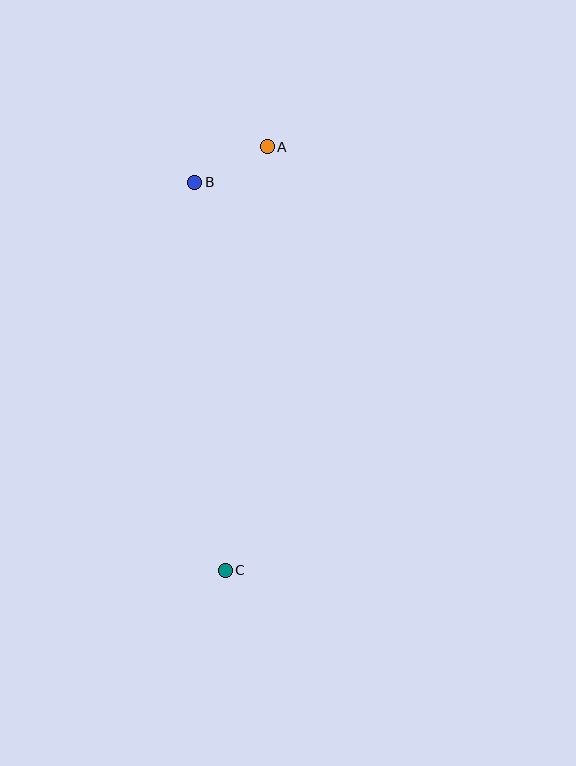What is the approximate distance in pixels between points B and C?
The distance between B and C is approximately 389 pixels.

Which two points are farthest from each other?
Points A and C are farthest from each other.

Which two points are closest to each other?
Points A and B are closest to each other.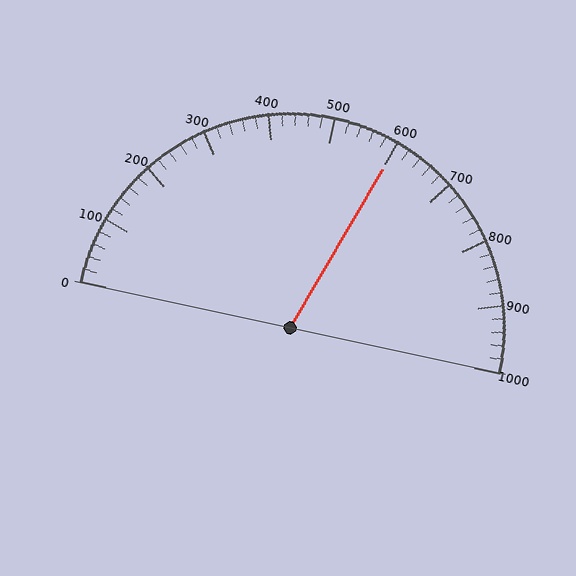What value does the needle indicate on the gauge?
The needle indicates approximately 600.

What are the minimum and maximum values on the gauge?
The gauge ranges from 0 to 1000.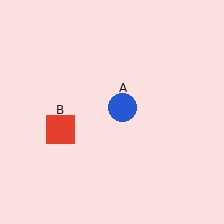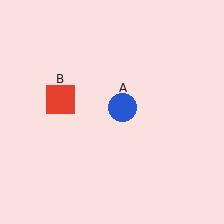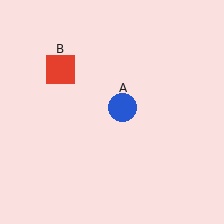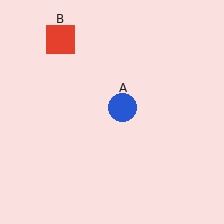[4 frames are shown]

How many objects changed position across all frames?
1 object changed position: red square (object B).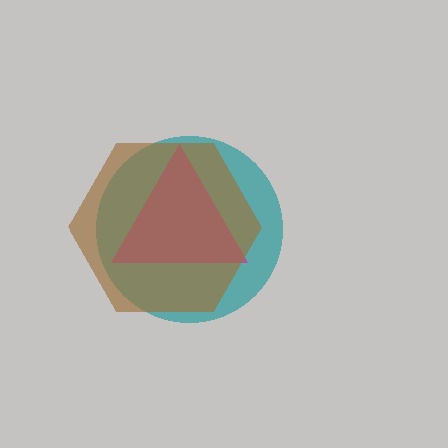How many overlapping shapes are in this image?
There are 3 overlapping shapes in the image.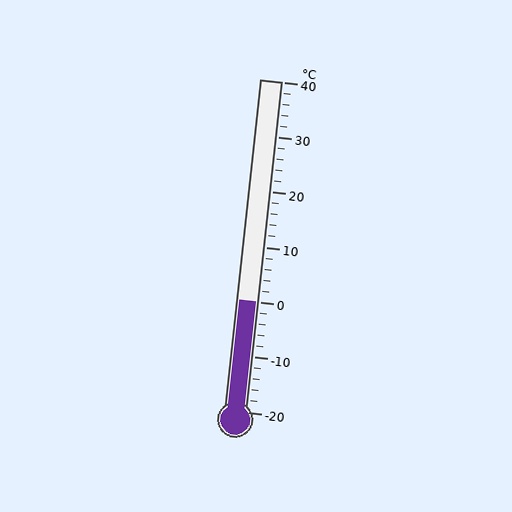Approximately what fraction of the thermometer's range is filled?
The thermometer is filled to approximately 35% of its range.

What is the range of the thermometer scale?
The thermometer scale ranges from -20°C to 40°C.